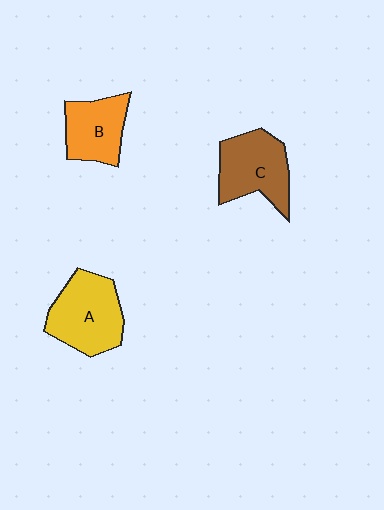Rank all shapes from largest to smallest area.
From largest to smallest: A (yellow), C (brown), B (orange).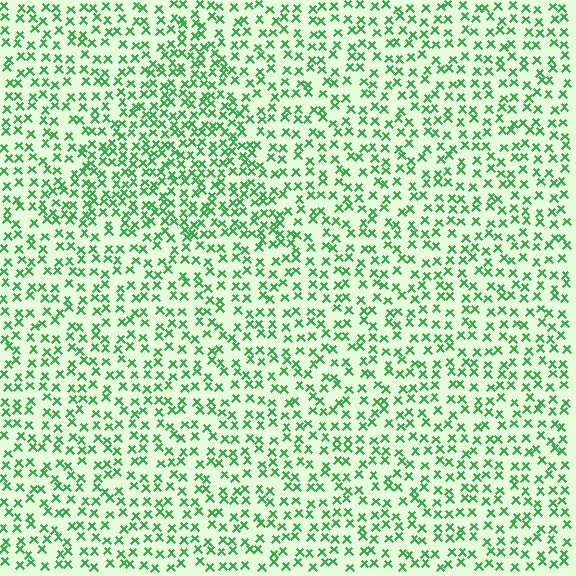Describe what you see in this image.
The image contains small green elements arranged at two different densities. A triangle-shaped region is visible where the elements are more densely packed than the surrounding area.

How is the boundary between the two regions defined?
The boundary is defined by a change in element density (approximately 1.6x ratio). All elements are the same color, size, and shape.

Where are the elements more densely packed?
The elements are more densely packed inside the triangle boundary.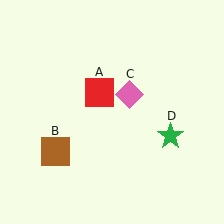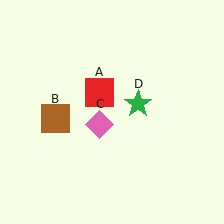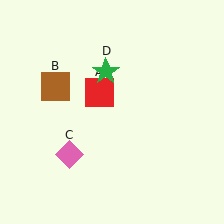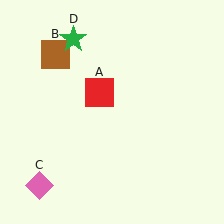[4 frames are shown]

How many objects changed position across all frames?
3 objects changed position: brown square (object B), pink diamond (object C), green star (object D).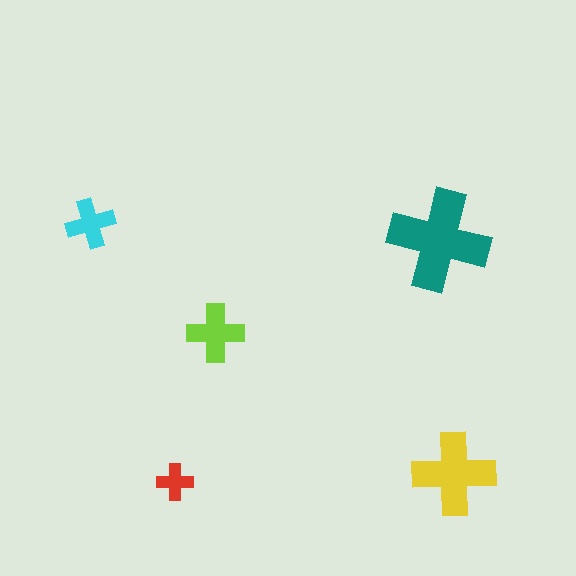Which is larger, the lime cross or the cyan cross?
The lime one.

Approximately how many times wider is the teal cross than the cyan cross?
About 2 times wider.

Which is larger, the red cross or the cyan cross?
The cyan one.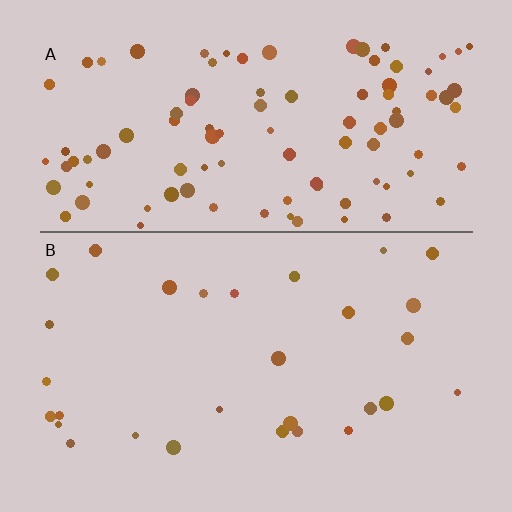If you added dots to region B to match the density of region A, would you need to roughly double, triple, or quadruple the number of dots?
Approximately triple.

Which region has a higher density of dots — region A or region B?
A (the top).